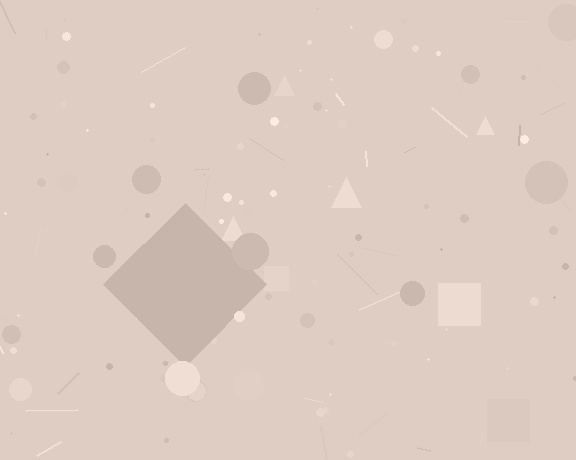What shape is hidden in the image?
A diamond is hidden in the image.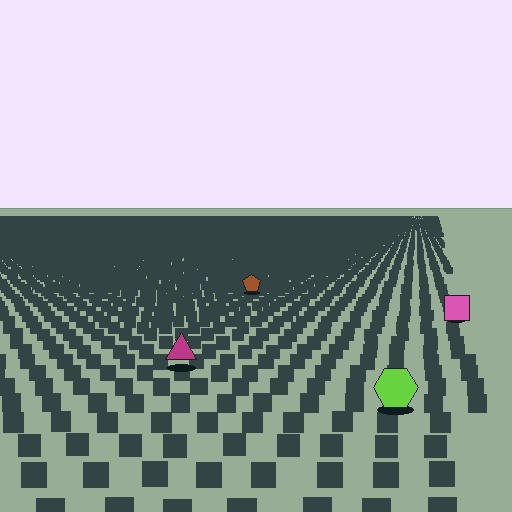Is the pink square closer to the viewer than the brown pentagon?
Yes. The pink square is closer — you can tell from the texture gradient: the ground texture is coarser near it.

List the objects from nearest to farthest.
From nearest to farthest: the lime hexagon, the magenta triangle, the pink square, the brown pentagon.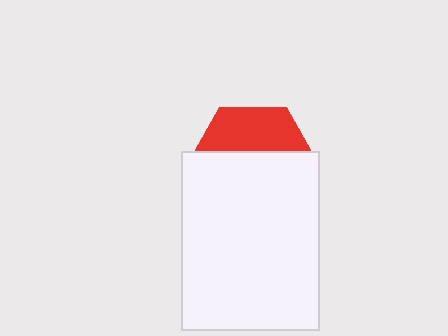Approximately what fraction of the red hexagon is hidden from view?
Roughly 65% of the red hexagon is hidden behind the white rectangle.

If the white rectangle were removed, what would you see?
You would see the complete red hexagon.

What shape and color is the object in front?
The object in front is a white rectangle.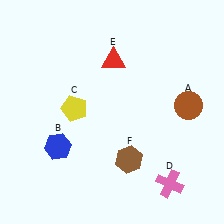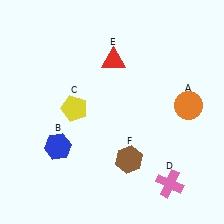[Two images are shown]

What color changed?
The circle (A) changed from brown in Image 1 to orange in Image 2.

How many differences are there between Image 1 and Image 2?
There is 1 difference between the two images.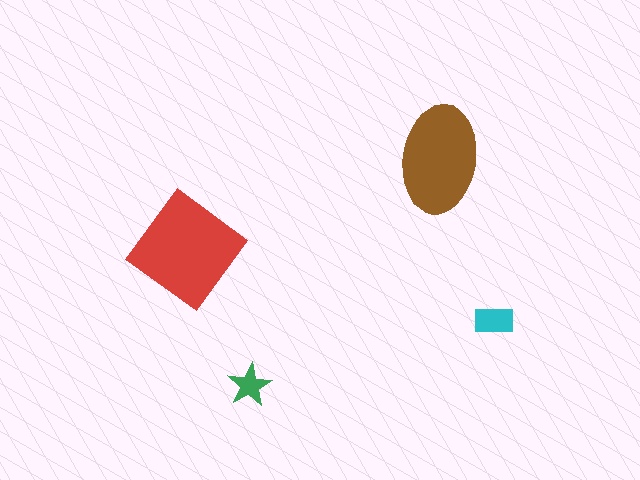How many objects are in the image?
There are 4 objects in the image.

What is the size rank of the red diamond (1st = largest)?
1st.